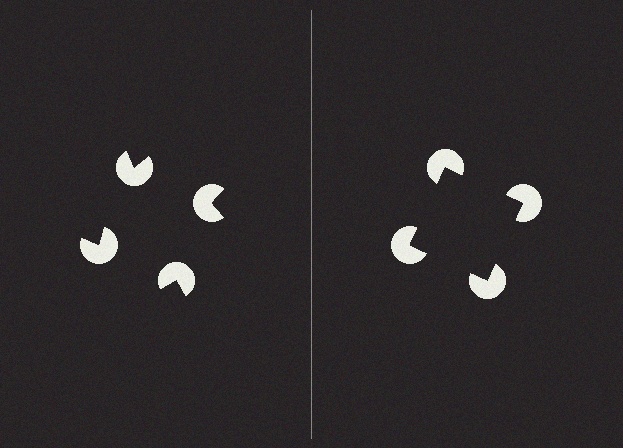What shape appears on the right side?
An illusory square.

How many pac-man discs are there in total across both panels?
8 — 4 on each side.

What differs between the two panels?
The pac-man discs are positioned identically on both sides; only the wedge orientations differ. On the right they align to a square; on the left they are misaligned.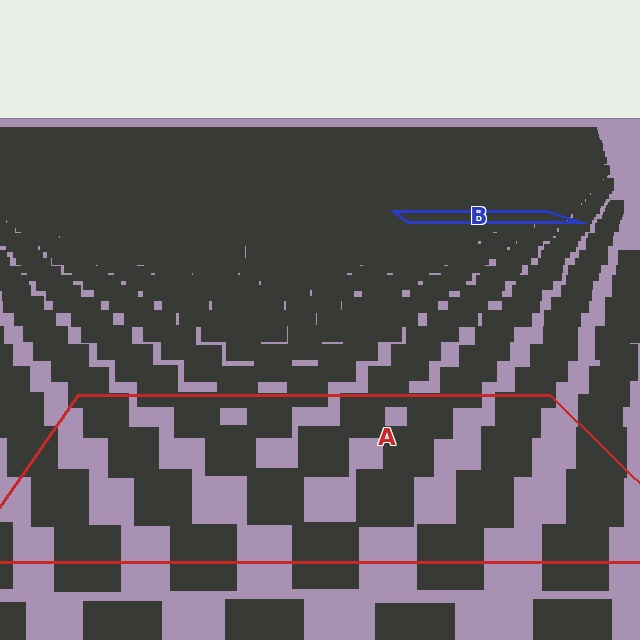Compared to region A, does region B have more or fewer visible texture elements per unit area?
Region B has more texture elements per unit area — they are packed more densely because it is farther away.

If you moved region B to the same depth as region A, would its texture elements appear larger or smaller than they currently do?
They would appear larger. At a closer depth, the same texture elements are projected at a bigger on-screen size.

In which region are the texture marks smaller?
The texture marks are smaller in region B, because it is farther away.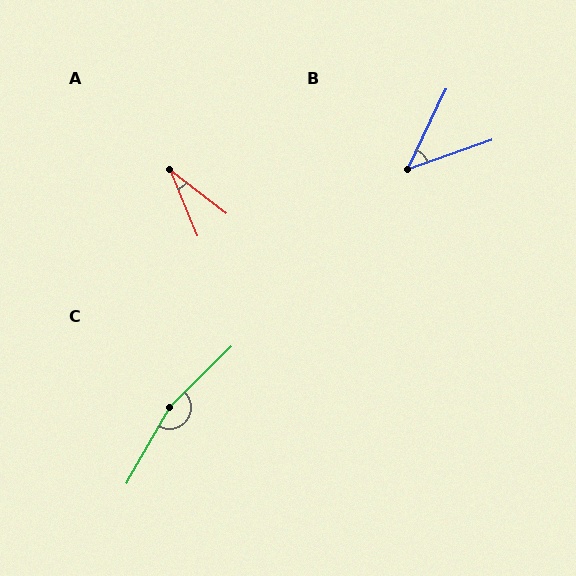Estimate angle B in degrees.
Approximately 45 degrees.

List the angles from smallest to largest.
A (30°), B (45°), C (164°).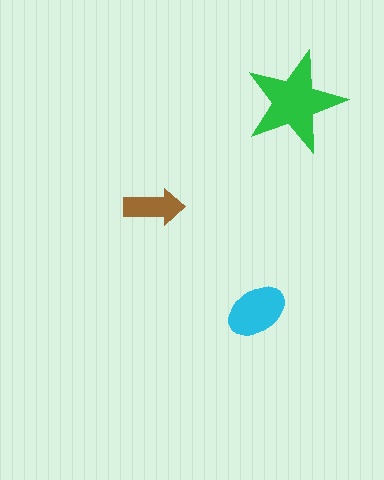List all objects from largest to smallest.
The green star, the cyan ellipse, the brown arrow.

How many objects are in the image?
There are 3 objects in the image.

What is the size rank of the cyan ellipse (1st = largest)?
2nd.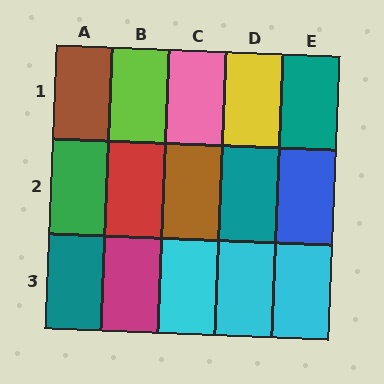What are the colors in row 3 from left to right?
Teal, magenta, cyan, cyan, cyan.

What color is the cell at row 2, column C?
Brown.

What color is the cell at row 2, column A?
Green.